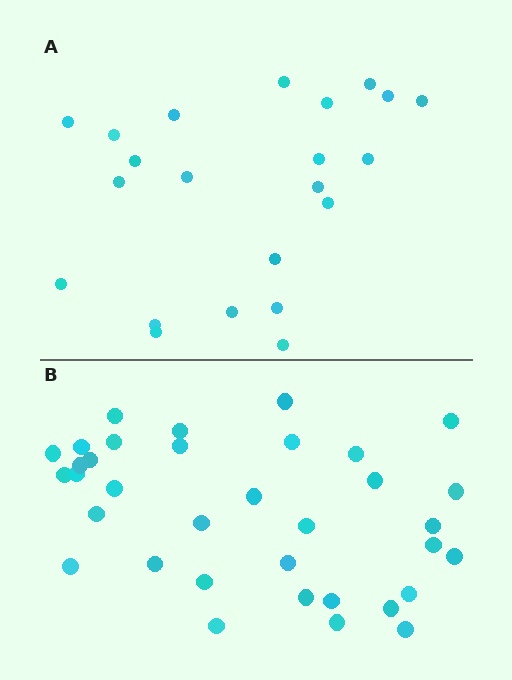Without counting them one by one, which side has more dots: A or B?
Region B (the bottom region) has more dots.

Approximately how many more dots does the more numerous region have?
Region B has approximately 15 more dots than region A.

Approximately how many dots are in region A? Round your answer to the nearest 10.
About 20 dots. (The exact count is 22, which rounds to 20.)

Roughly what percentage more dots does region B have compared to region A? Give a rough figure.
About 60% more.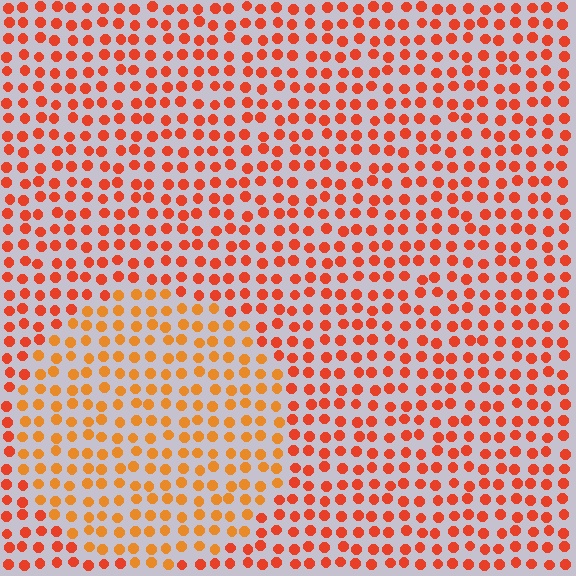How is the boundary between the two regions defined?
The boundary is defined purely by a slight shift in hue (about 23 degrees). Spacing, size, and orientation are identical on both sides.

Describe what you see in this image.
The image is filled with small red elements in a uniform arrangement. A circle-shaped region is visible where the elements are tinted to a slightly different hue, forming a subtle color boundary.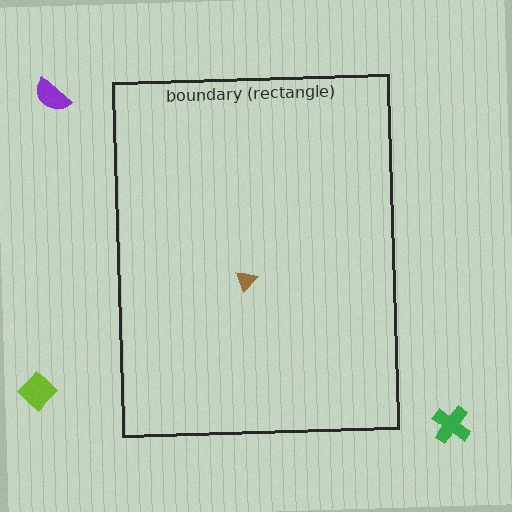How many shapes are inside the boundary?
1 inside, 3 outside.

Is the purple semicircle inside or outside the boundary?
Outside.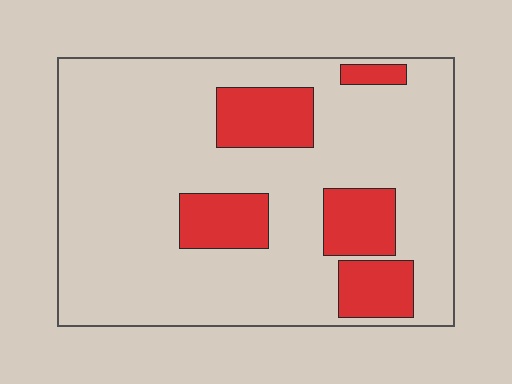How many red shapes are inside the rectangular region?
5.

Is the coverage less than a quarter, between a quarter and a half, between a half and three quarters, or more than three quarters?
Less than a quarter.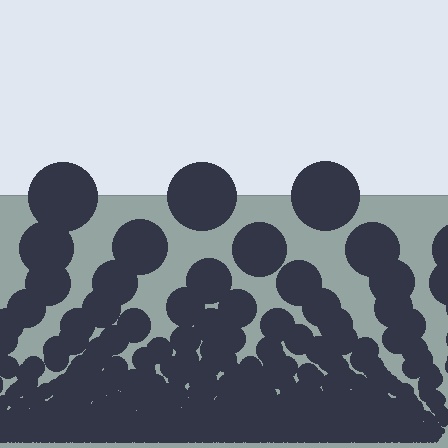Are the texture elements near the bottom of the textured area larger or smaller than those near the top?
Smaller. The gradient is inverted — elements near the bottom are smaller and denser.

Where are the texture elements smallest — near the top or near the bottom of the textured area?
Near the bottom.